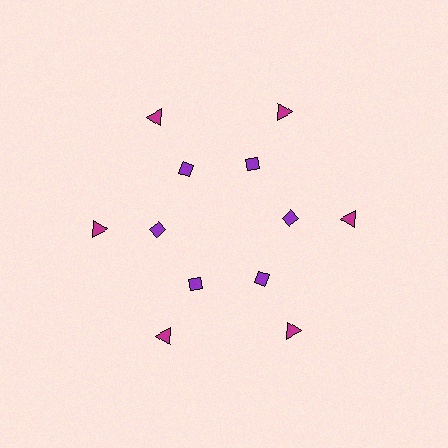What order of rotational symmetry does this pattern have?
This pattern has 6-fold rotational symmetry.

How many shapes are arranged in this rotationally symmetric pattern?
There are 12 shapes, arranged in 6 groups of 2.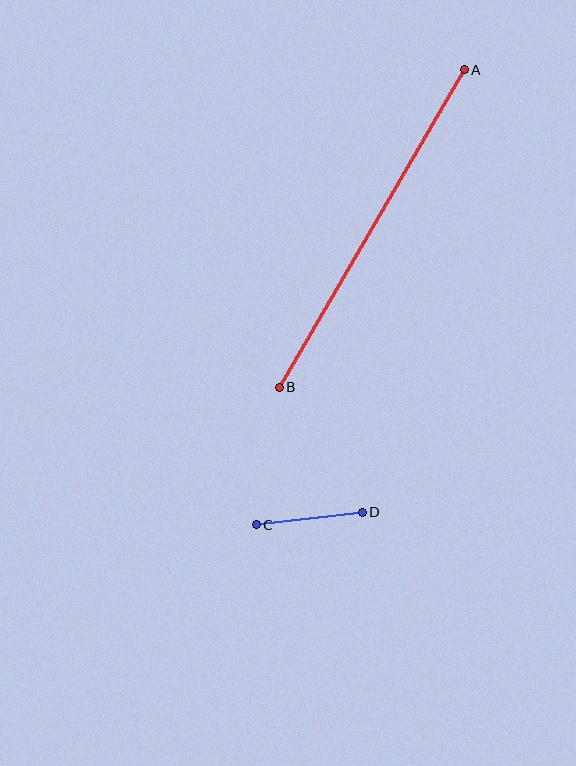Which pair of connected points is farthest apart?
Points A and B are farthest apart.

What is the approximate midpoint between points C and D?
The midpoint is at approximately (309, 518) pixels.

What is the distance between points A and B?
The distance is approximately 367 pixels.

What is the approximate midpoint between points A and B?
The midpoint is at approximately (372, 229) pixels.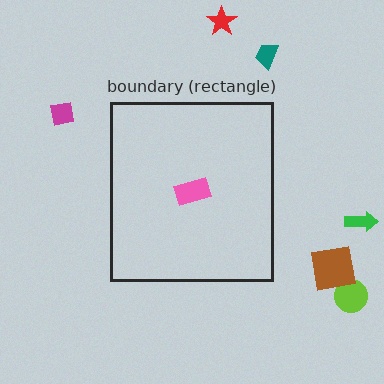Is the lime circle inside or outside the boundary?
Outside.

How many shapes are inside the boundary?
1 inside, 6 outside.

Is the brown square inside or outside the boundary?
Outside.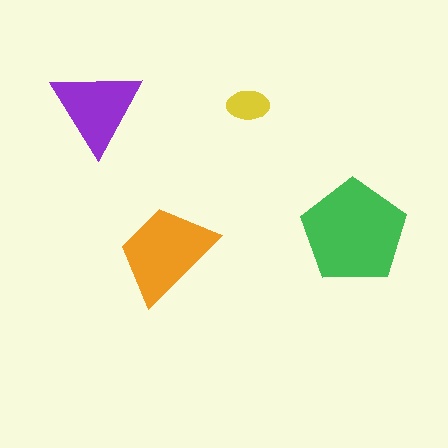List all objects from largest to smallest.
The green pentagon, the orange trapezoid, the purple triangle, the yellow ellipse.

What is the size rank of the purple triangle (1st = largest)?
3rd.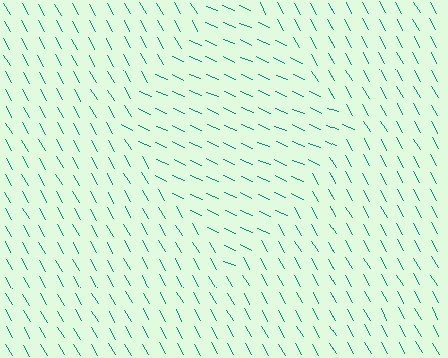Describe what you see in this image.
The image is filled with small teal line segments. A diamond region in the image has lines oriented differently from the surrounding lines, creating a visible texture boundary.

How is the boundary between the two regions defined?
The boundary is defined purely by a change in line orientation (approximately 36 degrees difference). All lines are the same color and thickness.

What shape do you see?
I see a diamond.